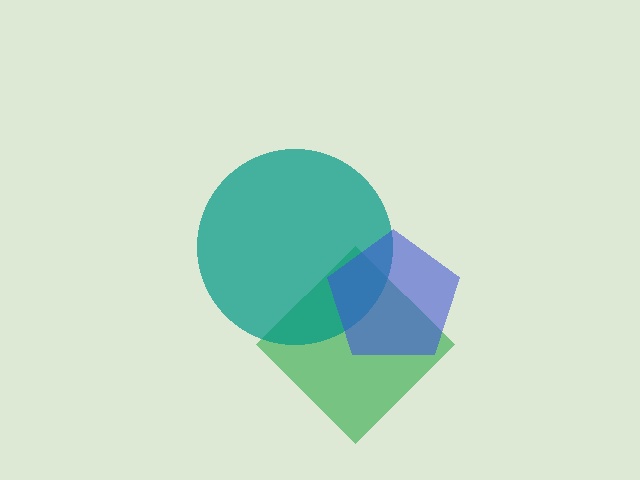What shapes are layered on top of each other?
The layered shapes are: a green diamond, a teal circle, a blue pentagon.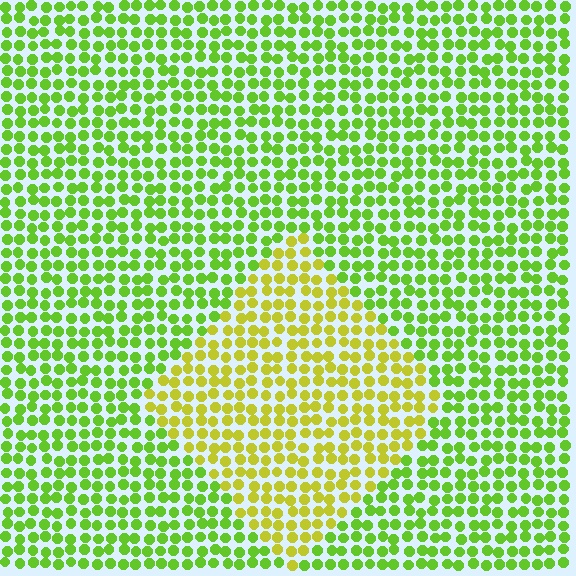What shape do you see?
I see a diamond.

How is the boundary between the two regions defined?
The boundary is defined purely by a slight shift in hue (about 35 degrees). Spacing, size, and orientation are identical on both sides.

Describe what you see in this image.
The image is filled with small lime elements in a uniform arrangement. A diamond-shaped region is visible where the elements are tinted to a slightly different hue, forming a subtle color boundary.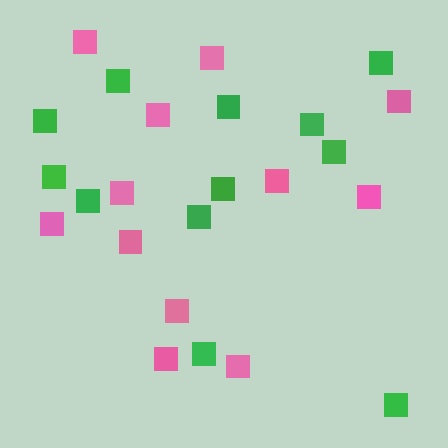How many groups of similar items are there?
There are 2 groups: one group of green squares (12) and one group of pink squares (12).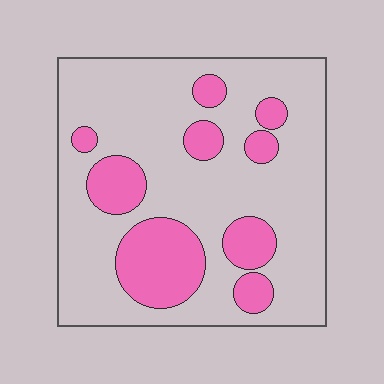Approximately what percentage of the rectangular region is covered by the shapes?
Approximately 25%.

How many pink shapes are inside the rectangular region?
9.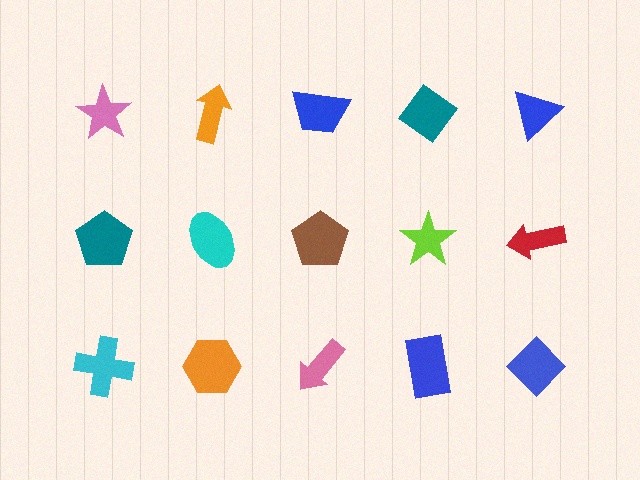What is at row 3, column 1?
A cyan cross.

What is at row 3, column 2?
An orange hexagon.